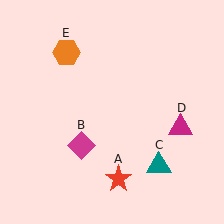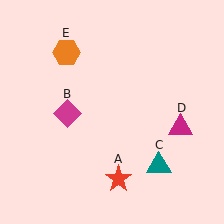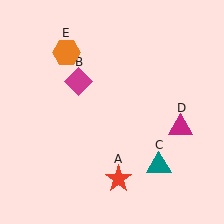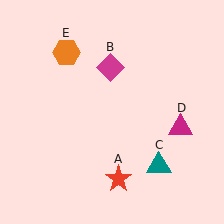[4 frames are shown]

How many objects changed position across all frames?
1 object changed position: magenta diamond (object B).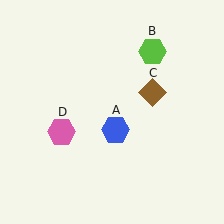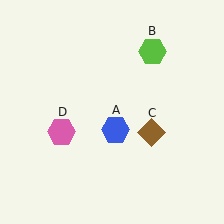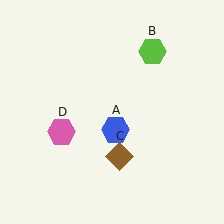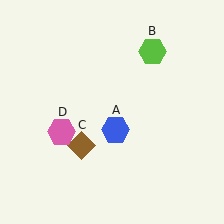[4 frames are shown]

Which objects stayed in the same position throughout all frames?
Blue hexagon (object A) and lime hexagon (object B) and pink hexagon (object D) remained stationary.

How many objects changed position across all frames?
1 object changed position: brown diamond (object C).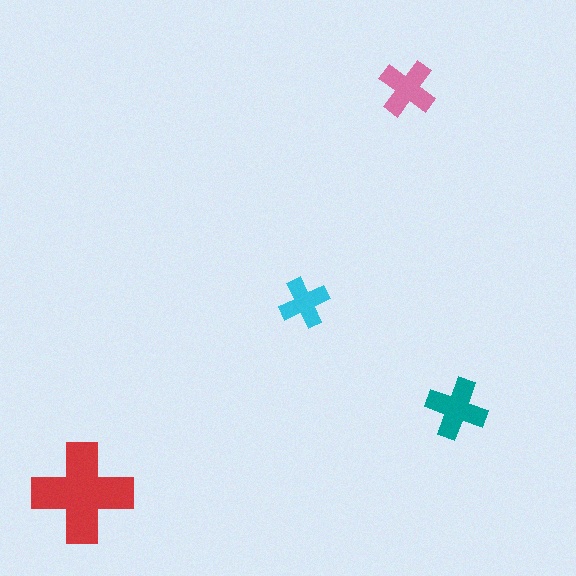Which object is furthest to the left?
The red cross is leftmost.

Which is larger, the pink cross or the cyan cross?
The pink one.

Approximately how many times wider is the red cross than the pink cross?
About 2 times wider.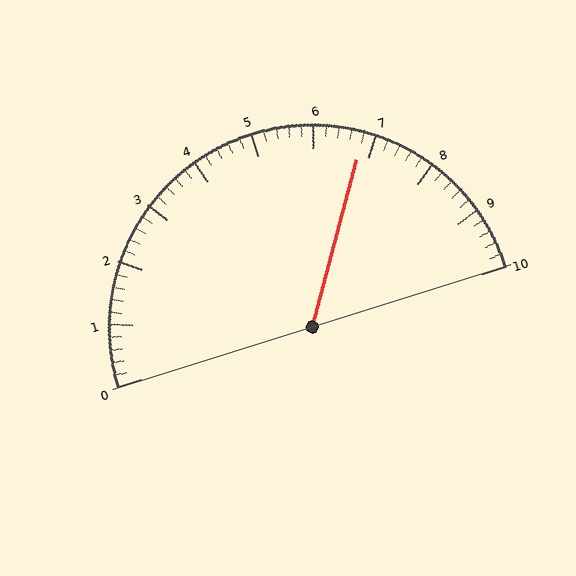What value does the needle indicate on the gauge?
The needle indicates approximately 6.8.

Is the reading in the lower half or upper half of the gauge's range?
The reading is in the upper half of the range (0 to 10).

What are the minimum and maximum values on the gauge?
The gauge ranges from 0 to 10.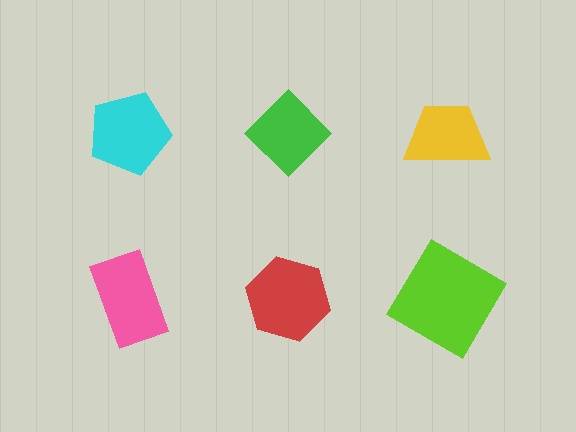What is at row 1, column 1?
A cyan pentagon.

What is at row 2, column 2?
A red hexagon.